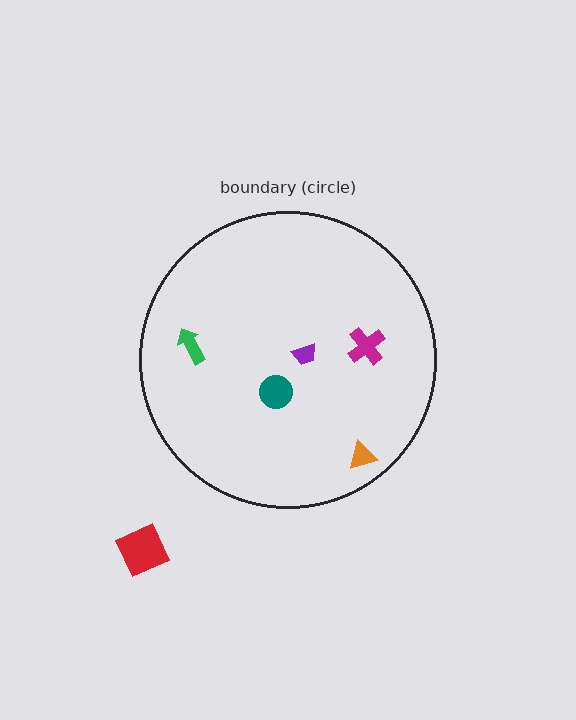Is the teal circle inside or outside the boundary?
Inside.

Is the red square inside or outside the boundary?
Outside.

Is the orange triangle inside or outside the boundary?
Inside.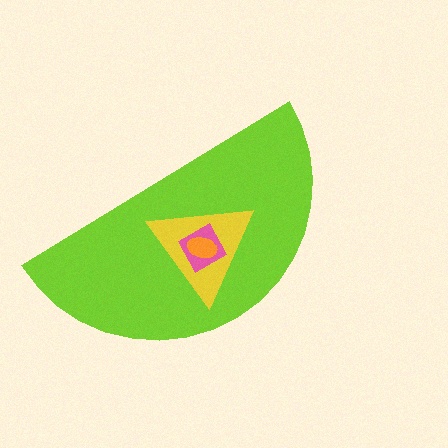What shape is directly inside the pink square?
The orange ellipse.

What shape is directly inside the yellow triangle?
The pink square.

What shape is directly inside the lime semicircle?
The yellow triangle.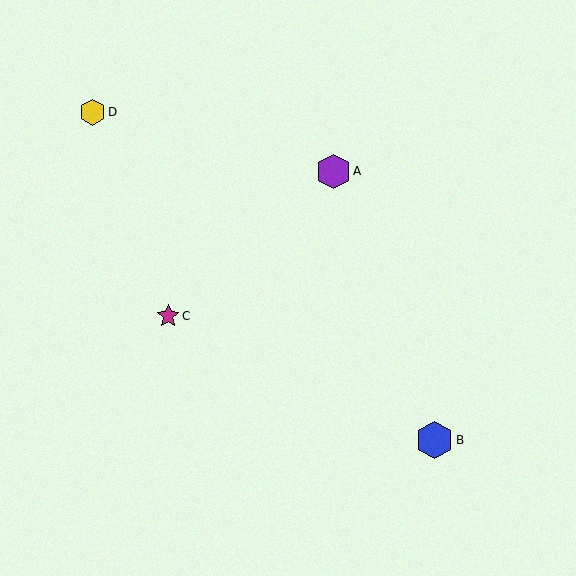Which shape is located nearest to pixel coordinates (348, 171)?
The purple hexagon (labeled A) at (333, 171) is nearest to that location.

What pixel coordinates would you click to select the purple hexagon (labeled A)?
Click at (333, 171) to select the purple hexagon A.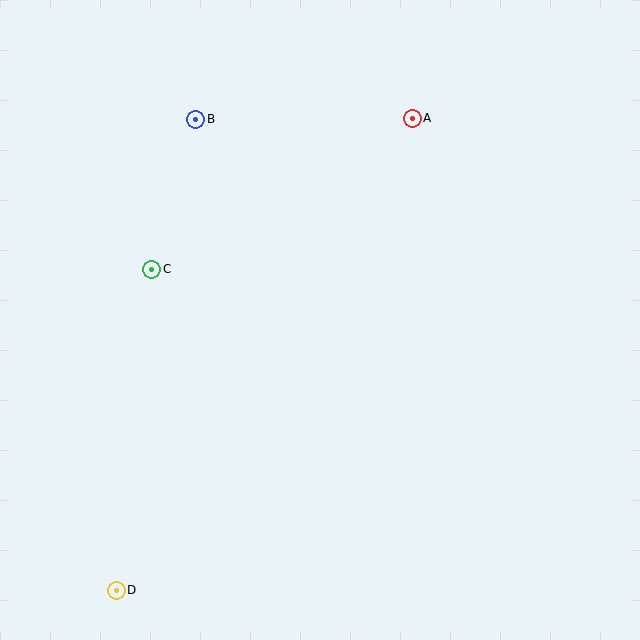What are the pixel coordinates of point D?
Point D is at (116, 590).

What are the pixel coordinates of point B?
Point B is at (196, 119).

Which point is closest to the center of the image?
Point C at (152, 269) is closest to the center.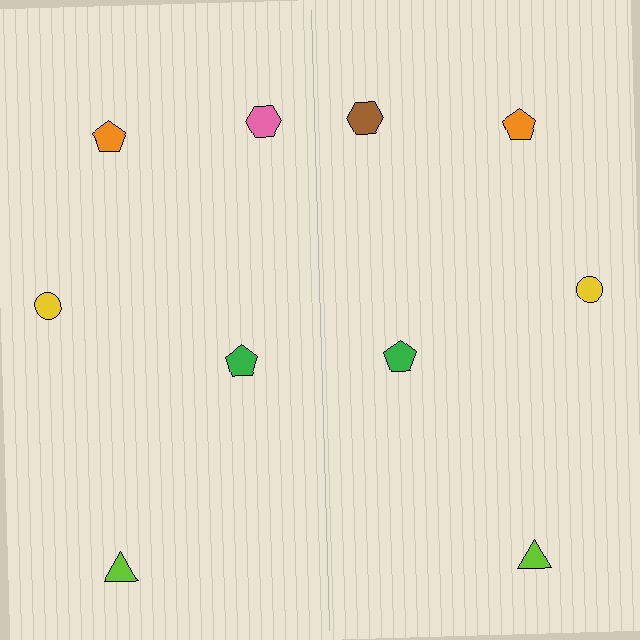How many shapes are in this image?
There are 10 shapes in this image.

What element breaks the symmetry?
The brown hexagon on the right side breaks the symmetry — its mirror counterpart is pink.